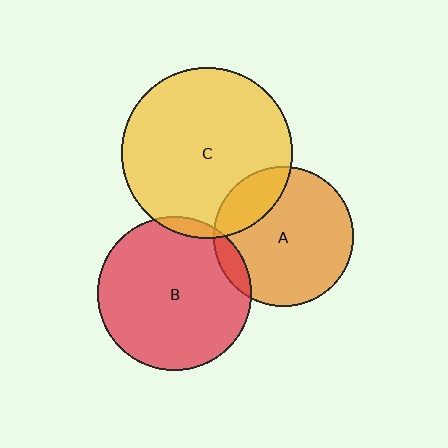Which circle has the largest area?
Circle C (yellow).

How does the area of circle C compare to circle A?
Approximately 1.5 times.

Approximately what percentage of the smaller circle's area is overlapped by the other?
Approximately 20%.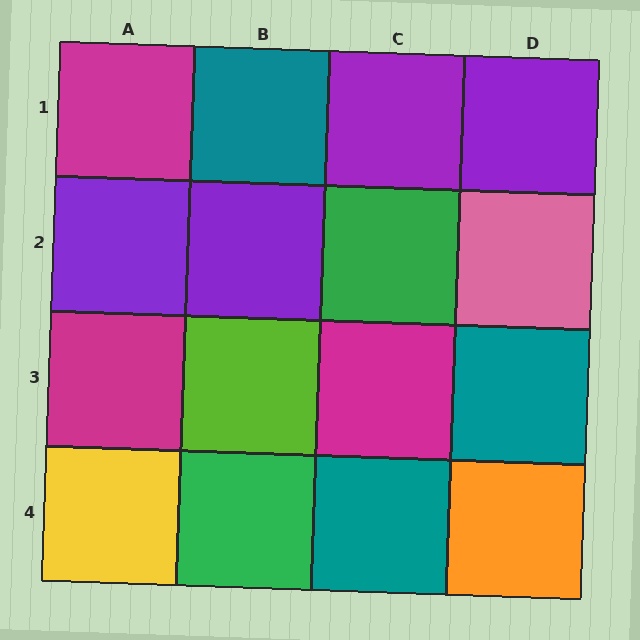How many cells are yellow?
1 cell is yellow.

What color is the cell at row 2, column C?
Green.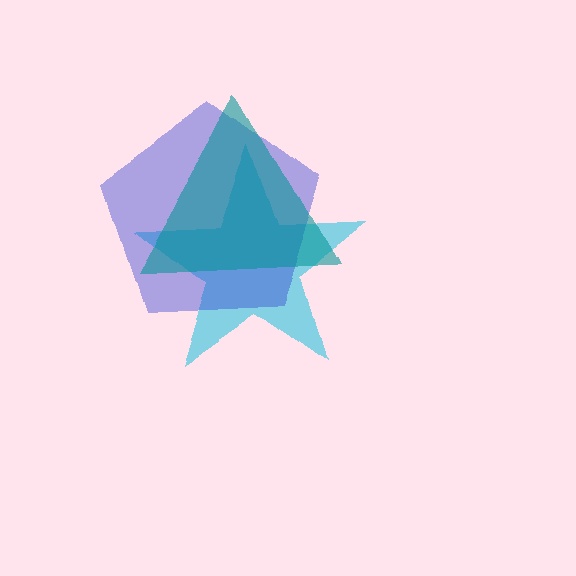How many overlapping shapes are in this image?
There are 3 overlapping shapes in the image.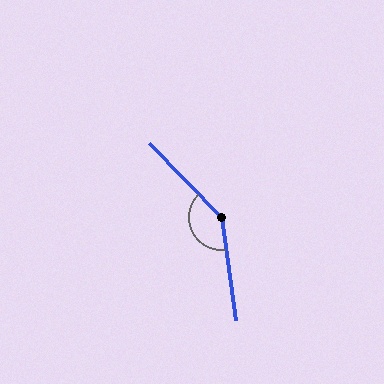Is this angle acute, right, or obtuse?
It is obtuse.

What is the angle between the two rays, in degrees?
Approximately 143 degrees.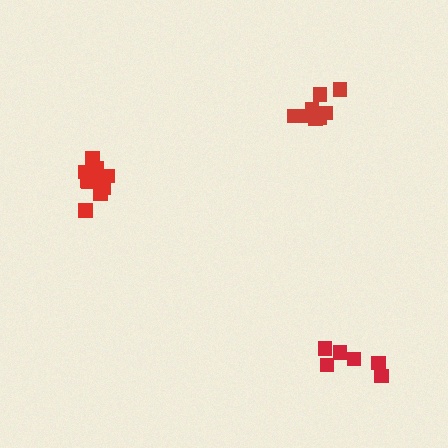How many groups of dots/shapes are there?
There are 3 groups.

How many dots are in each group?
Group 1: 6 dots, Group 2: 11 dots, Group 3: 9 dots (26 total).